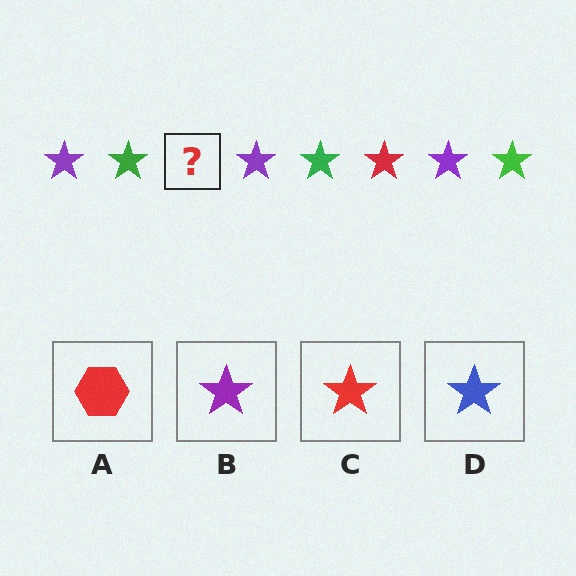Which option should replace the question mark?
Option C.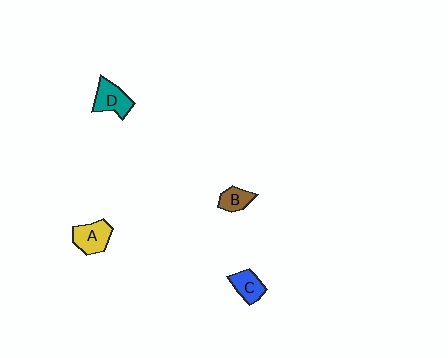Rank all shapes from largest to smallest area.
From largest to smallest: A (yellow), D (teal), C (blue), B (brown).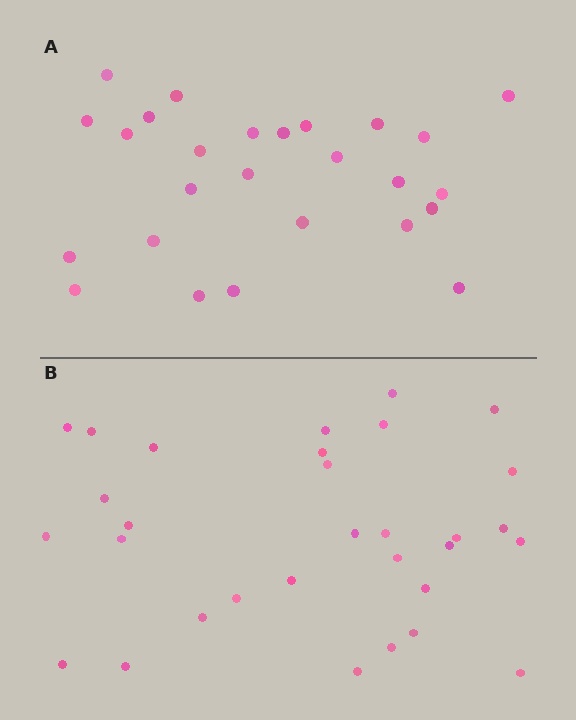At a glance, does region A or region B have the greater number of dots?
Region B (the bottom region) has more dots.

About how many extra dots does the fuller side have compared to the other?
Region B has about 5 more dots than region A.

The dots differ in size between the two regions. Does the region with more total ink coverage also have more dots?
No. Region A has more total ink coverage because its dots are larger, but region B actually contains more individual dots. Total area can be misleading — the number of items is what matters here.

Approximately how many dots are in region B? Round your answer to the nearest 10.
About 30 dots. (The exact count is 31, which rounds to 30.)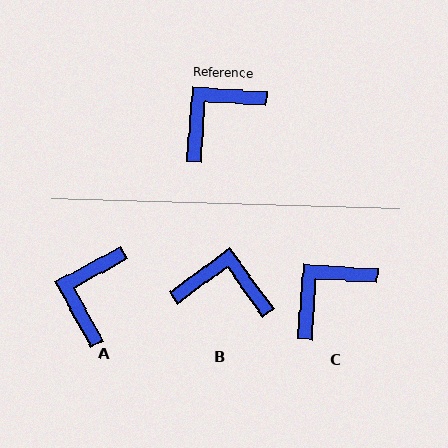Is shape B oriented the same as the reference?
No, it is off by about 50 degrees.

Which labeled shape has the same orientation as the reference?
C.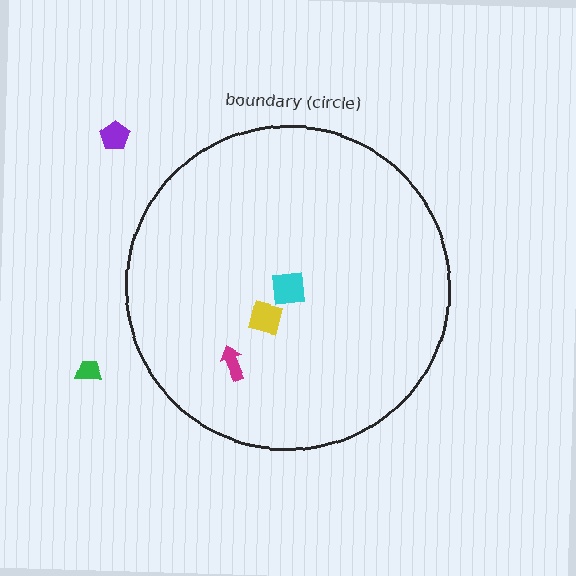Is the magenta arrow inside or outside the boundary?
Inside.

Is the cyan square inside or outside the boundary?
Inside.